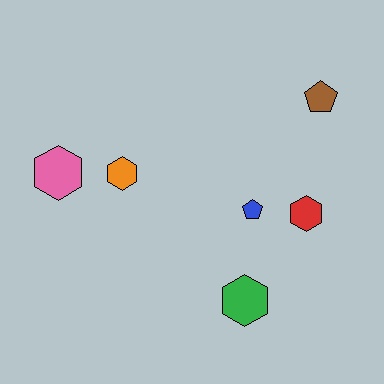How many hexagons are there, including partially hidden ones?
There are 4 hexagons.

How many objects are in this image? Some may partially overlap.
There are 6 objects.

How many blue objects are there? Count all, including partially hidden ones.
There is 1 blue object.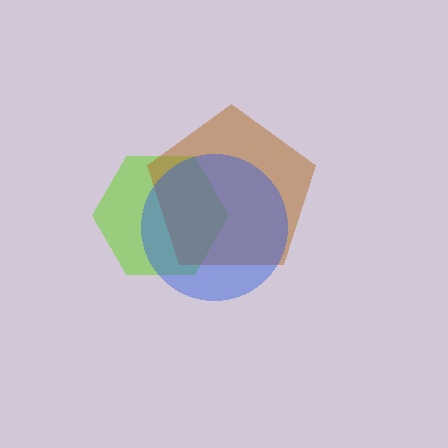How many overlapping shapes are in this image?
There are 3 overlapping shapes in the image.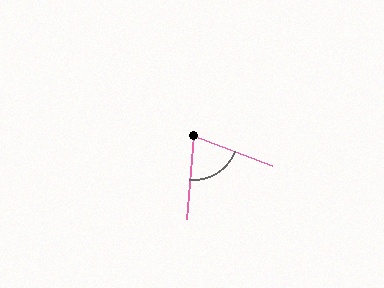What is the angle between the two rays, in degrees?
Approximately 74 degrees.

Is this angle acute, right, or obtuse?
It is acute.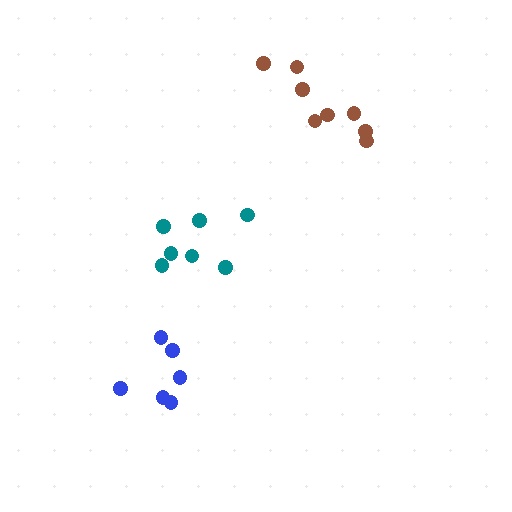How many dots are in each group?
Group 1: 8 dots, Group 2: 6 dots, Group 3: 7 dots (21 total).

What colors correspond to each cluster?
The clusters are colored: brown, blue, teal.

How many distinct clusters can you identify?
There are 3 distinct clusters.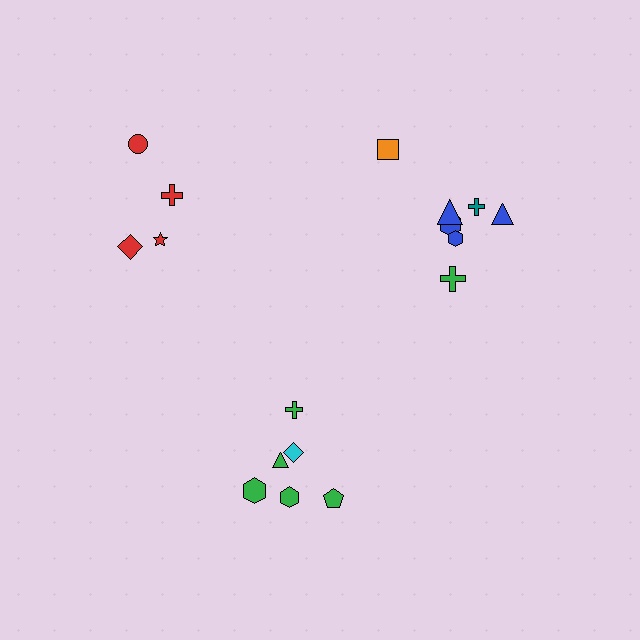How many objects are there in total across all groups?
There are 17 objects.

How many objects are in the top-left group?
There are 4 objects.